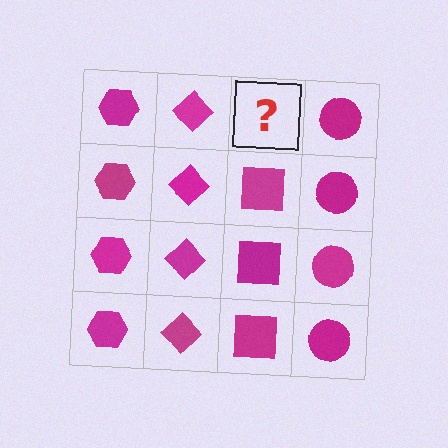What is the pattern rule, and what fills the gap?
The rule is that each column has a consistent shape. The gap should be filled with a magenta square.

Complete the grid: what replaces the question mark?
The question mark should be replaced with a magenta square.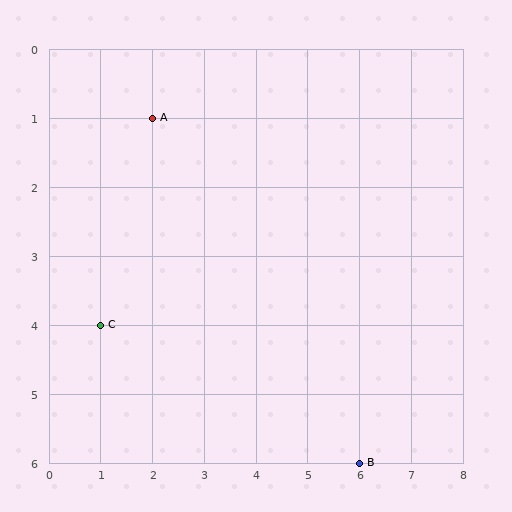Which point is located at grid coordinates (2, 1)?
Point A is at (2, 1).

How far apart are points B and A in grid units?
Points B and A are 4 columns and 5 rows apart (about 6.4 grid units diagonally).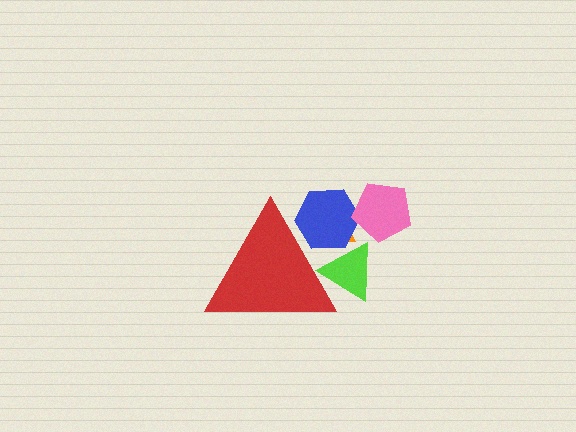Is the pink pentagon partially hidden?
No, the pink pentagon is fully visible.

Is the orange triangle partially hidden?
Yes, the orange triangle is partially hidden behind the red triangle.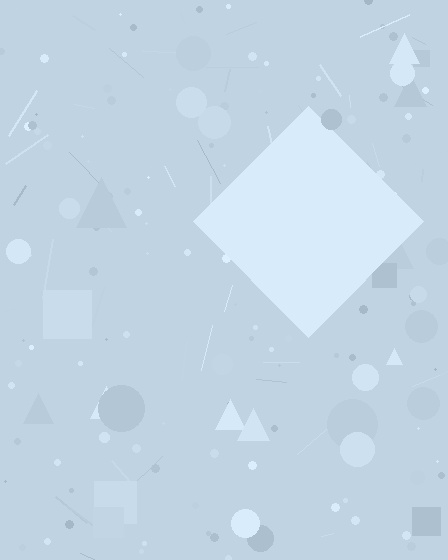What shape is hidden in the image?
A diamond is hidden in the image.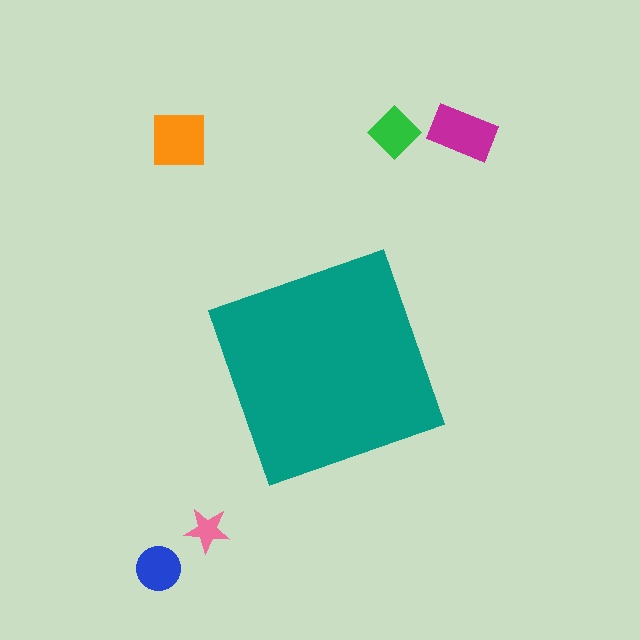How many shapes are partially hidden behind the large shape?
0 shapes are partially hidden.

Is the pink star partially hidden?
No, the pink star is fully visible.